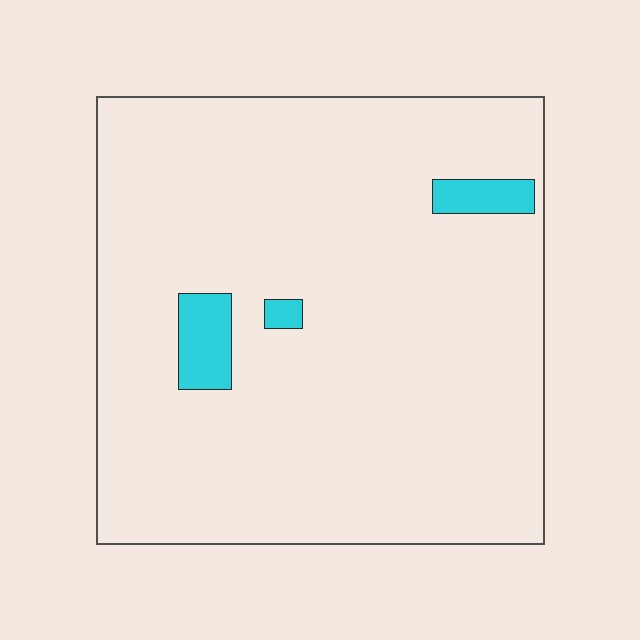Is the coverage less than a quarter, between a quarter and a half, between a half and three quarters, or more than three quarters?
Less than a quarter.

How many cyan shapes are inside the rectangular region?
3.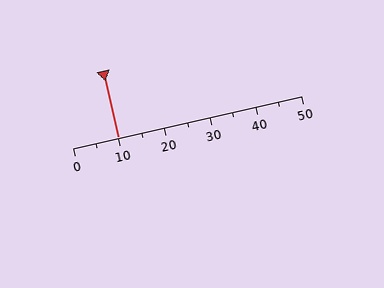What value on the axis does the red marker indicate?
The marker indicates approximately 10.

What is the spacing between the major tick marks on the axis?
The major ticks are spaced 10 apart.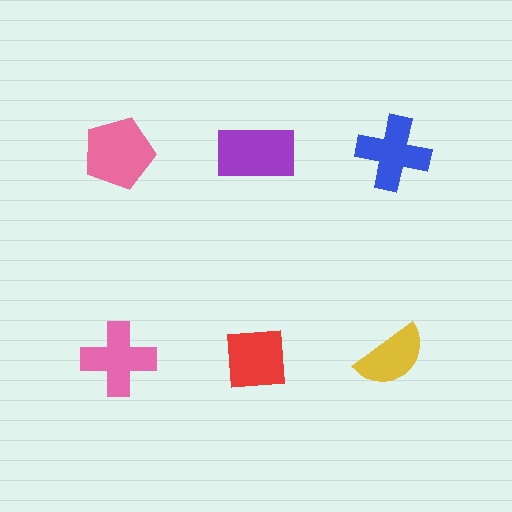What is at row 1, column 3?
A blue cross.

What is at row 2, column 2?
A red square.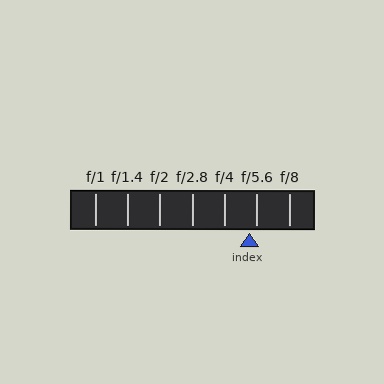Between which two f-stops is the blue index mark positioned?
The index mark is between f/4 and f/5.6.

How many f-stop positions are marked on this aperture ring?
There are 7 f-stop positions marked.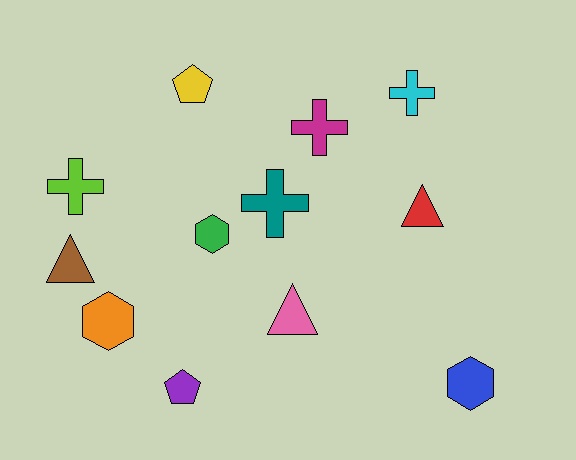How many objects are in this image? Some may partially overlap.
There are 12 objects.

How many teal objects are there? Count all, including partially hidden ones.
There is 1 teal object.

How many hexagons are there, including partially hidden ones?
There are 3 hexagons.